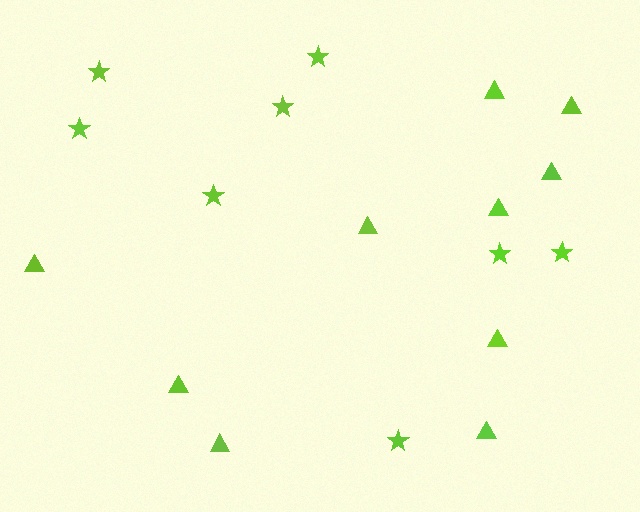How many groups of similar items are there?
There are 2 groups: one group of stars (8) and one group of triangles (10).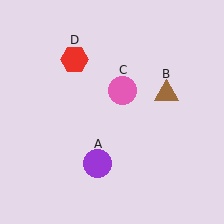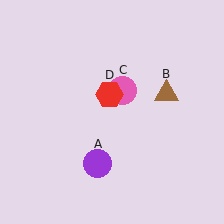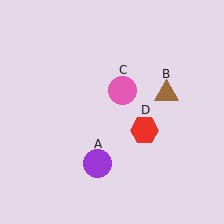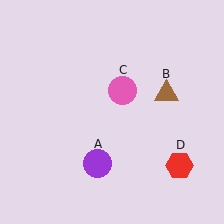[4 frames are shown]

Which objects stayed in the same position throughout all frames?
Purple circle (object A) and brown triangle (object B) and pink circle (object C) remained stationary.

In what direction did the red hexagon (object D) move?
The red hexagon (object D) moved down and to the right.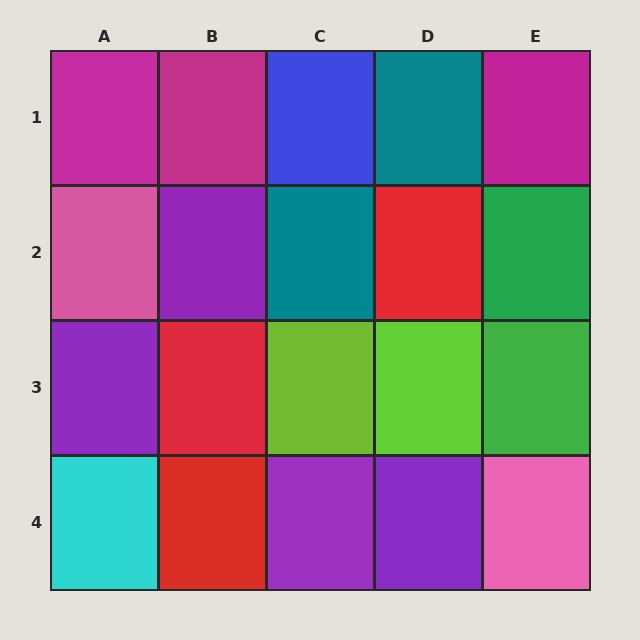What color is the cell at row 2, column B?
Purple.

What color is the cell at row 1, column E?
Magenta.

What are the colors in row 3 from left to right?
Purple, red, lime, lime, green.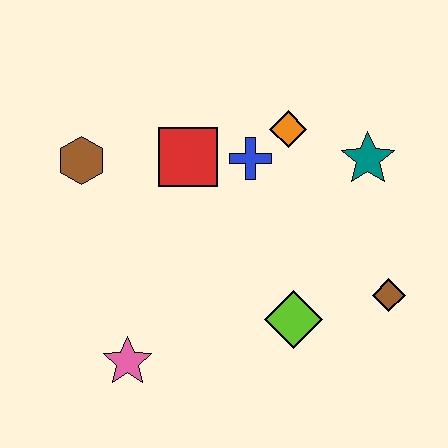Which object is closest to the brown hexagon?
The red square is closest to the brown hexagon.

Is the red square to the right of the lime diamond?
No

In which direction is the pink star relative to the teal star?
The pink star is to the left of the teal star.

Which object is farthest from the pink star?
The teal star is farthest from the pink star.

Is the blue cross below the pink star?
No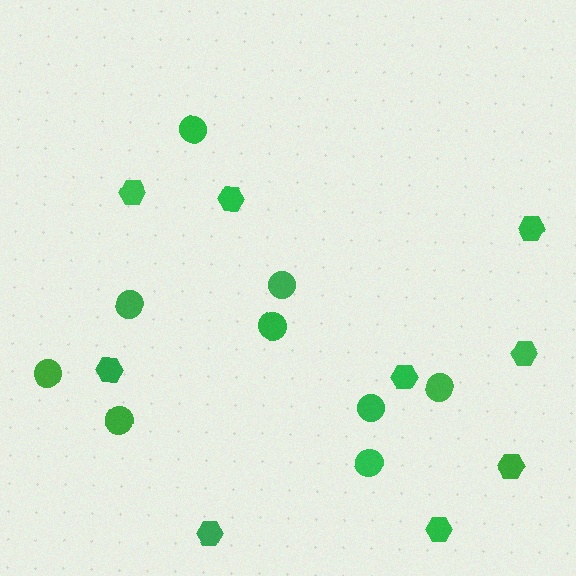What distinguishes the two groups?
There are 2 groups: one group of hexagons (9) and one group of circles (9).